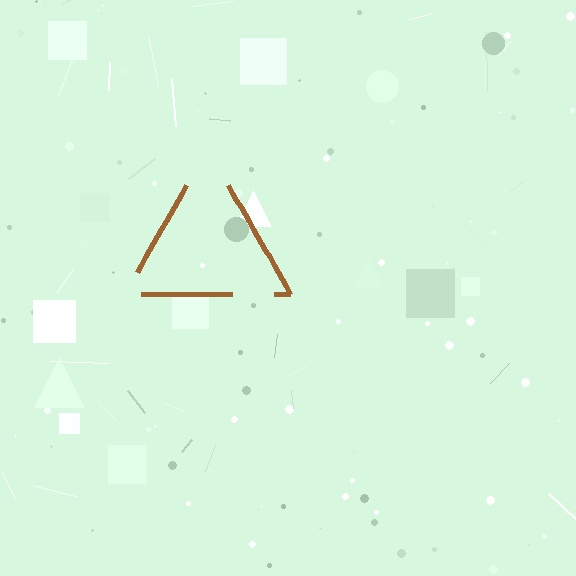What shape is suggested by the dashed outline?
The dashed outline suggests a triangle.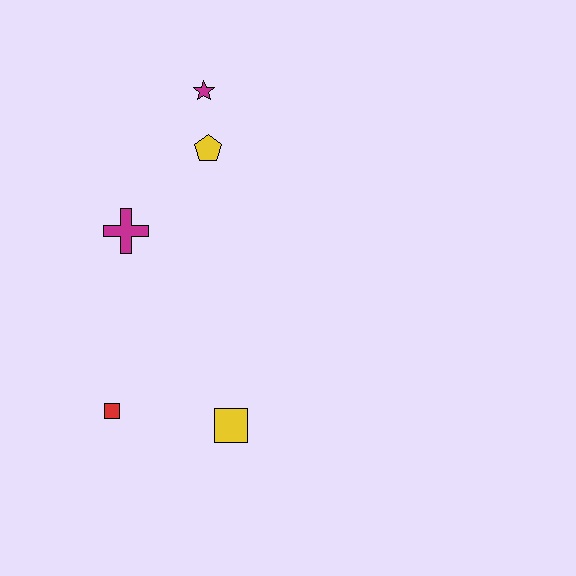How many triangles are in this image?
There are no triangles.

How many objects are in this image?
There are 5 objects.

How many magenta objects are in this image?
There are 2 magenta objects.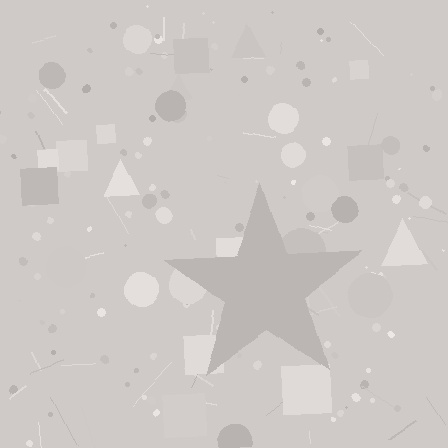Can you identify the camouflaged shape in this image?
The camouflaged shape is a star.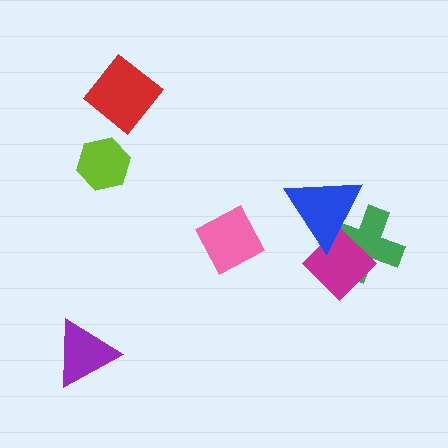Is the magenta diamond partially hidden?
Yes, it is partially covered by another shape.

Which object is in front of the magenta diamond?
The blue triangle is in front of the magenta diamond.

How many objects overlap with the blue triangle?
2 objects overlap with the blue triangle.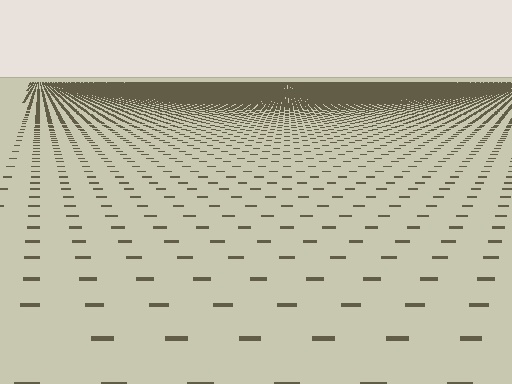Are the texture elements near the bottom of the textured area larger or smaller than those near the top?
Larger. Near the bottom, elements are closer to the viewer and appear at a bigger on-screen size.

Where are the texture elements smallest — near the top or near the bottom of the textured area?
Near the top.